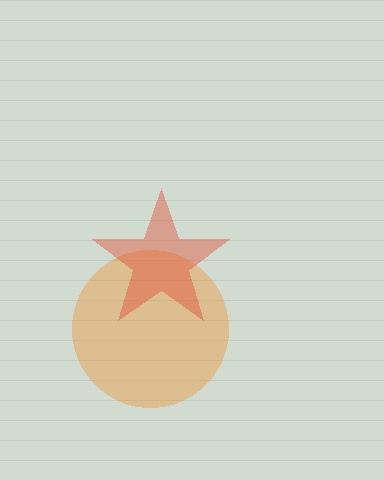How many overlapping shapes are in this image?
There are 2 overlapping shapes in the image.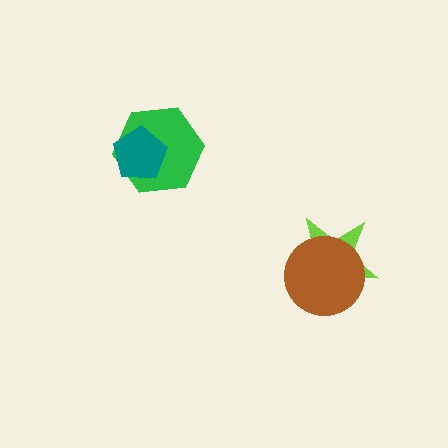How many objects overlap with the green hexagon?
1 object overlaps with the green hexagon.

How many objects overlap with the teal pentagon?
1 object overlaps with the teal pentagon.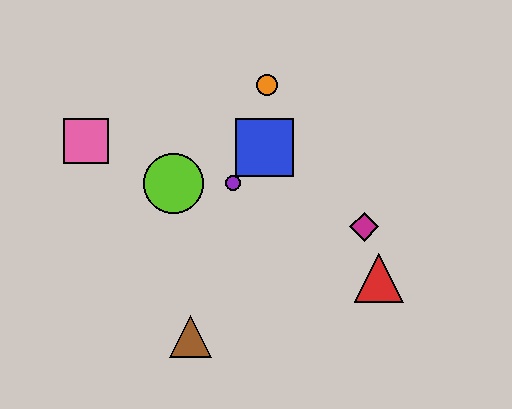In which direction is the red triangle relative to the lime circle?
The red triangle is to the right of the lime circle.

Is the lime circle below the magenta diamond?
No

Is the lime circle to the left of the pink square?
No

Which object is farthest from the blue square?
The brown triangle is farthest from the blue square.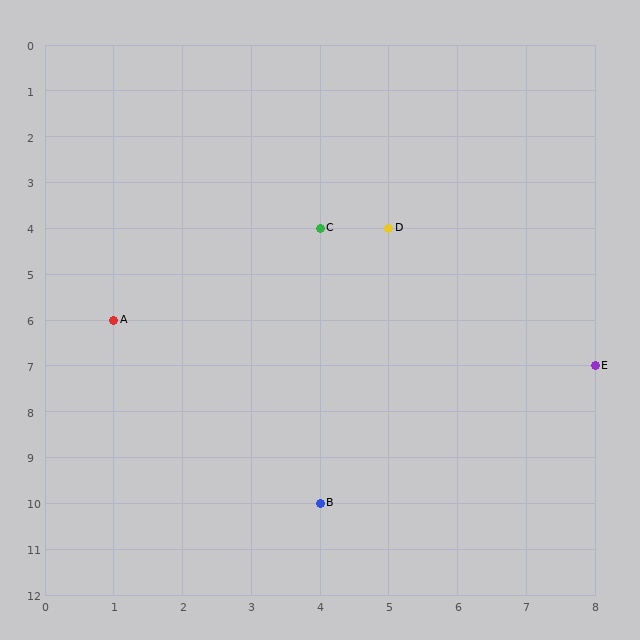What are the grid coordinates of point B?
Point B is at grid coordinates (4, 10).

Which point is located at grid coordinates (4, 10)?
Point B is at (4, 10).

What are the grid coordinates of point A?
Point A is at grid coordinates (1, 6).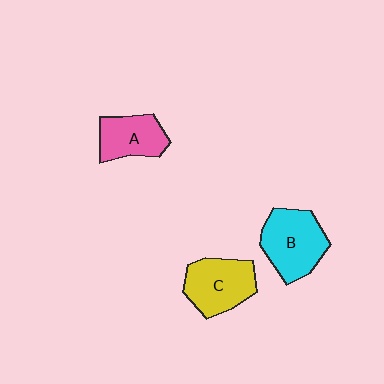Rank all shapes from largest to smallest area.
From largest to smallest: B (cyan), C (yellow), A (pink).